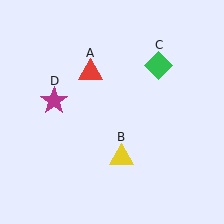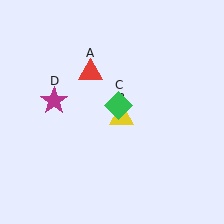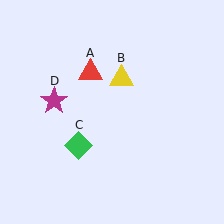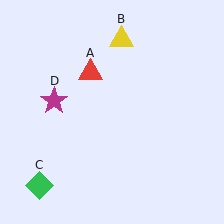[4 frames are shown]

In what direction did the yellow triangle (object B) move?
The yellow triangle (object B) moved up.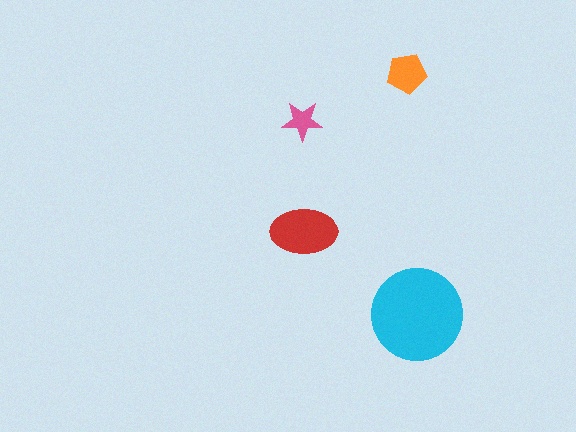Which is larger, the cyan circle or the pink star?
The cyan circle.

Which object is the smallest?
The pink star.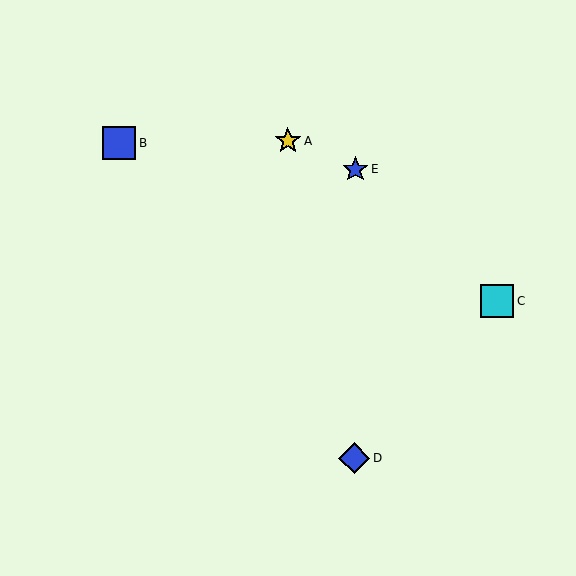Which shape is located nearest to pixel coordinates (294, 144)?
The yellow star (labeled A) at (288, 141) is nearest to that location.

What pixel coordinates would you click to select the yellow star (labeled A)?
Click at (288, 141) to select the yellow star A.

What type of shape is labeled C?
Shape C is a cyan square.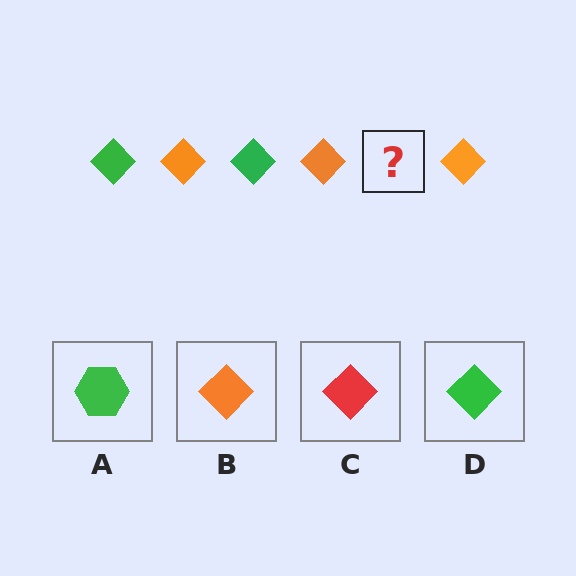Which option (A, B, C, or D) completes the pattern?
D.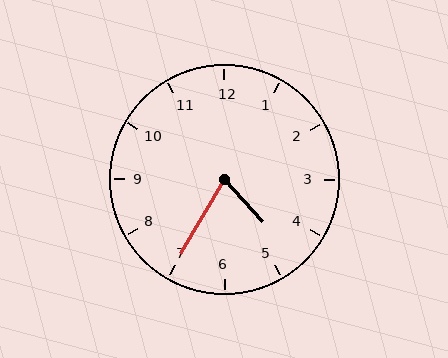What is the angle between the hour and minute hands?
Approximately 72 degrees.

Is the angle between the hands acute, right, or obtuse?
It is acute.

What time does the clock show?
4:35.